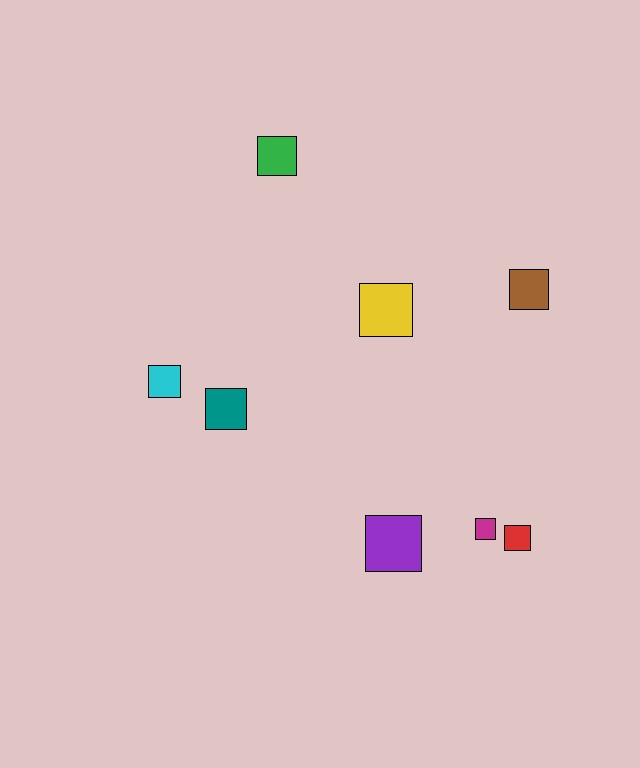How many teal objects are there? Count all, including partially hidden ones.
There is 1 teal object.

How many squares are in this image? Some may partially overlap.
There are 8 squares.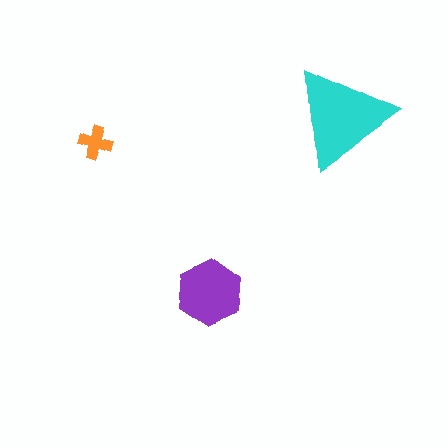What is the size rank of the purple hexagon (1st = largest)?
2nd.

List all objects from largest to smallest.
The cyan triangle, the purple hexagon, the orange cross.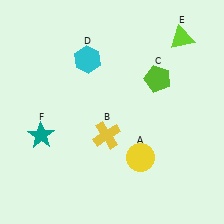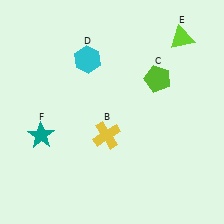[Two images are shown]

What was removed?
The yellow circle (A) was removed in Image 2.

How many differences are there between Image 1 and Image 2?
There is 1 difference between the two images.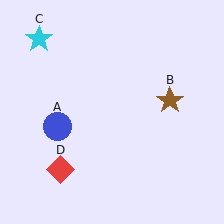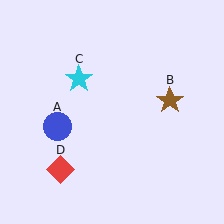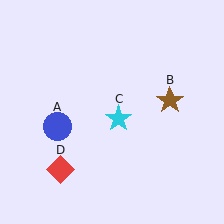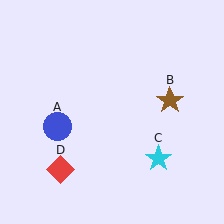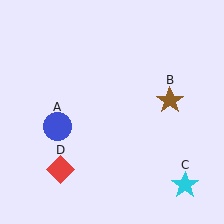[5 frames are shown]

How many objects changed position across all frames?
1 object changed position: cyan star (object C).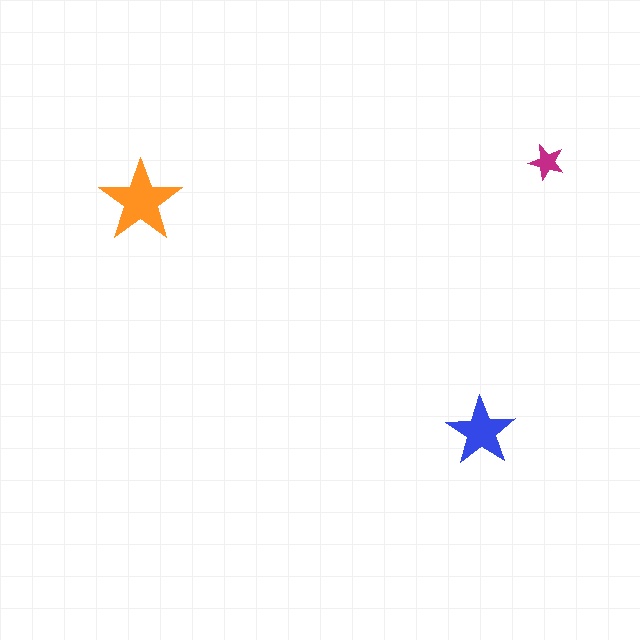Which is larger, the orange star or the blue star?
The orange one.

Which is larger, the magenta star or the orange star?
The orange one.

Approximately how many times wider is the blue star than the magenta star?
About 2 times wider.